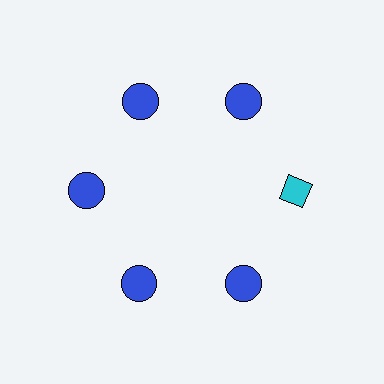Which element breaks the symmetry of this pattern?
The cyan diamond at roughly the 3 o'clock position breaks the symmetry. All other shapes are blue circles.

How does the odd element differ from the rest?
It differs in both color (cyan instead of blue) and shape (diamond instead of circle).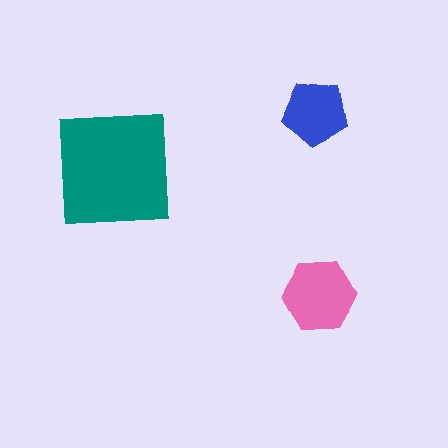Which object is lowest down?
The pink hexagon is bottommost.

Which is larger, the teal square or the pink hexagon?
The teal square.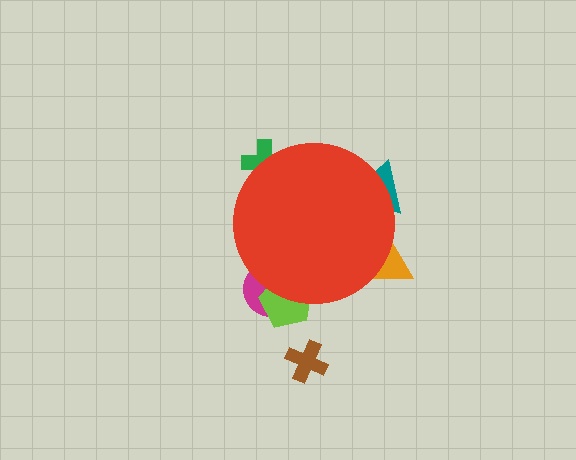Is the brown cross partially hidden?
No, the brown cross is fully visible.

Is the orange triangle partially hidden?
Yes, the orange triangle is partially hidden behind the red circle.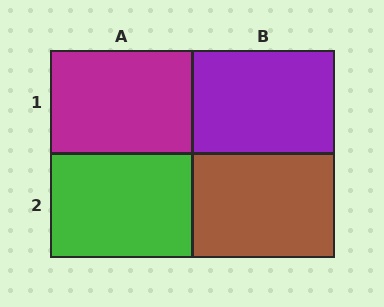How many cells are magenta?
1 cell is magenta.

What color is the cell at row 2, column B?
Brown.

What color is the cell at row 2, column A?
Green.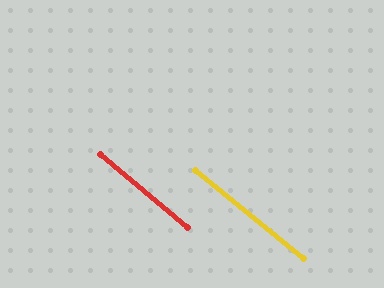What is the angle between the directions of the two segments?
Approximately 1 degree.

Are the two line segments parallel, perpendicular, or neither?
Parallel — their directions differ by only 0.7°.